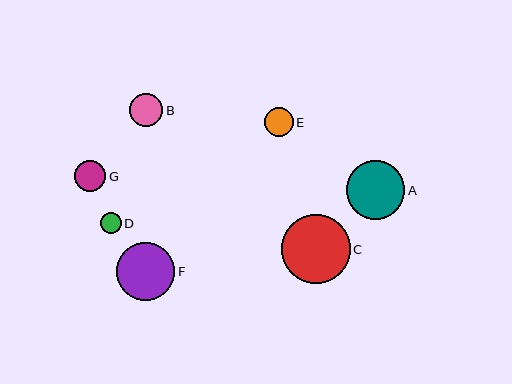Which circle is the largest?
Circle C is the largest with a size of approximately 69 pixels.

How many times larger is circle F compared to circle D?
Circle F is approximately 2.8 times the size of circle D.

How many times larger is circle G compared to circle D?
Circle G is approximately 1.5 times the size of circle D.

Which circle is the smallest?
Circle D is the smallest with a size of approximately 21 pixels.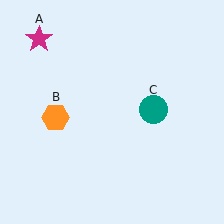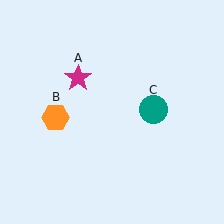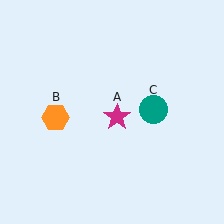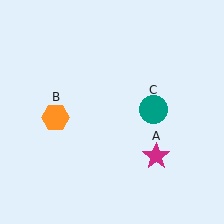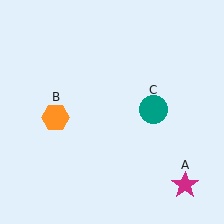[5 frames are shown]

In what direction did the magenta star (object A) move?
The magenta star (object A) moved down and to the right.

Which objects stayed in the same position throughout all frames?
Orange hexagon (object B) and teal circle (object C) remained stationary.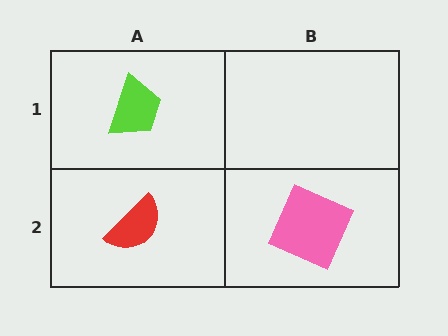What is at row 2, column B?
A pink square.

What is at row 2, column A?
A red semicircle.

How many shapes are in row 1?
1 shape.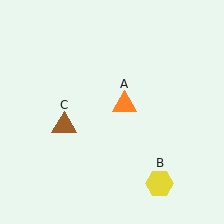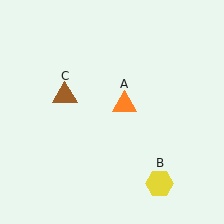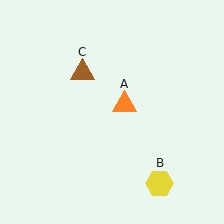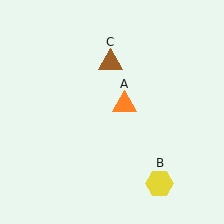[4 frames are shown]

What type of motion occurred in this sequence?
The brown triangle (object C) rotated clockwise around the center of the scene.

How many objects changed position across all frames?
1 object changed position: brown triangle (object C).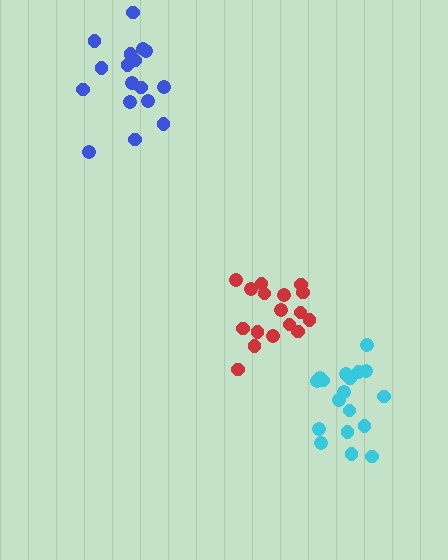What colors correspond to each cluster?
The clusters are colored: cyan, blue, red.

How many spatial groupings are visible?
There are 3 spatial groupings.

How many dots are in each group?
Group 1: 18 dots, Group 2: 17 dots, Group 3: 17 dots (52 total).